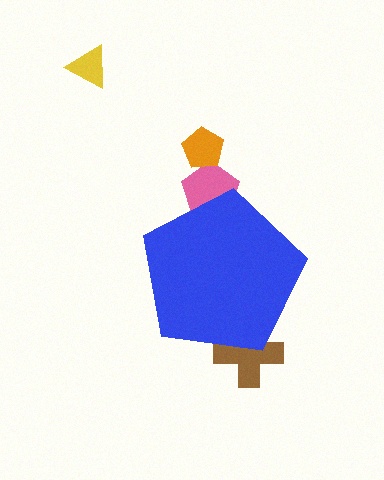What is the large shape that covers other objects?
A blue pentagon.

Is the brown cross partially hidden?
Yes, the brown cross is partially hidden behind the blue pentagon.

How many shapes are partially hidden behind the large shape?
2 shapes are partially hidden.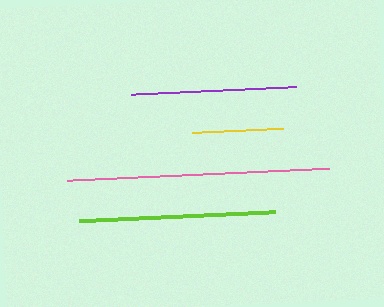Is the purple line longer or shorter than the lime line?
The lime line is longer than the purple line.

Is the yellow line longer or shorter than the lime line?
The lime line is longer than the yellow line.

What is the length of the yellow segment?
The yellow segment is approximately 91 pixels long.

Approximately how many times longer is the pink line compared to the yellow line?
The pink line is approximately 2.9 times the length of the yellow line.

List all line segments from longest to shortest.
From longest to shortest: pink, lime, purple, yellow.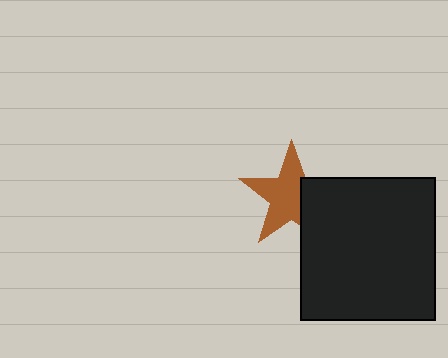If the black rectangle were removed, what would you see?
You would see the complete brown star.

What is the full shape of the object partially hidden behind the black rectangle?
The partially hidden object is a brown star.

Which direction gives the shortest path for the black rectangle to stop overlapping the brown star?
Moving right gives the shortest separation.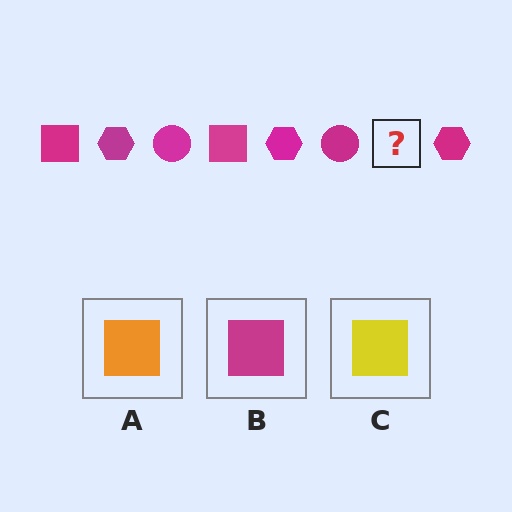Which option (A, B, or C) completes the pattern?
B.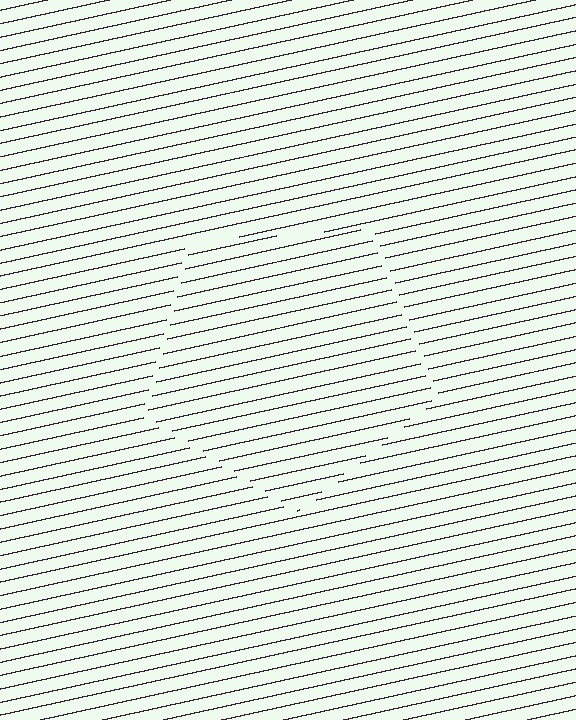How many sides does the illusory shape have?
5 sides — the line-ends trace a pentagon.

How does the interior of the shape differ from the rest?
The interior of the shape contains the same grating, shifted by half a period — the contour is defined by the phase discontinuity where line-ends from the inner and outer gratings abut.